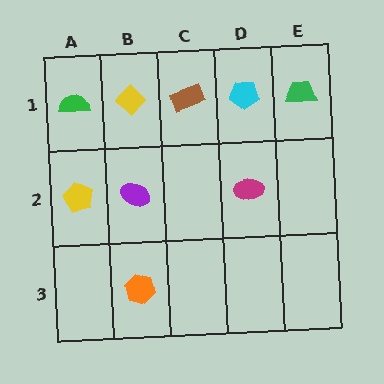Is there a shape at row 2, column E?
No, that cell is empty.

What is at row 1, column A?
A green semicircle.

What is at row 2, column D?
A magenta ellipse.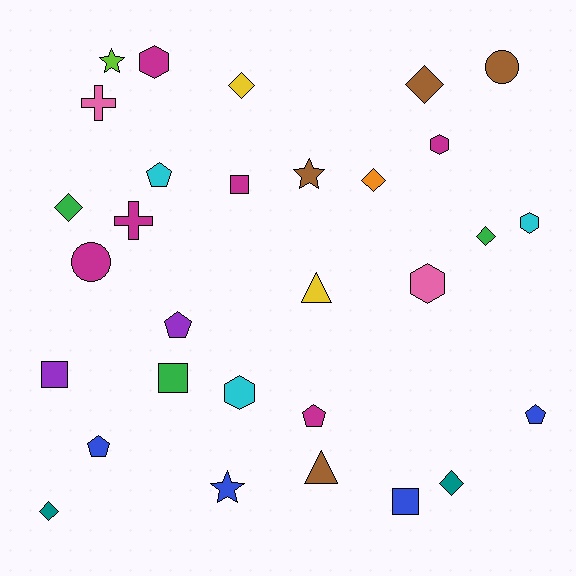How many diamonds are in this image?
There are 7 diamonds.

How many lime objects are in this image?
There is 1 lime object.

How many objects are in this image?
There are 30 objects.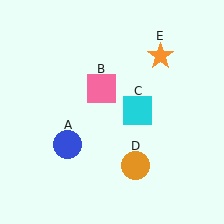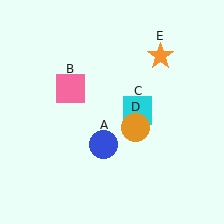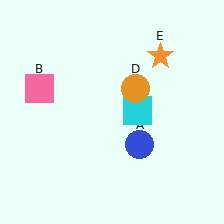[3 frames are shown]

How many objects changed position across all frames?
3 objects changed position: blue circle (object A), pink square (object B), orange circle (object D).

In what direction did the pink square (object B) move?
The pink square (object B) moved left.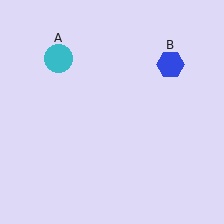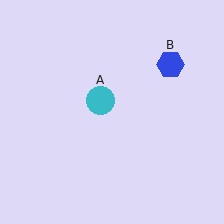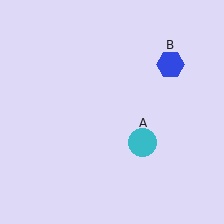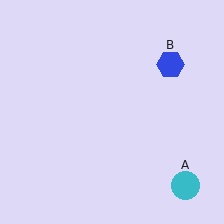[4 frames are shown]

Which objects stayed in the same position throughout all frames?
Blue hexagon (object B) remained stationary.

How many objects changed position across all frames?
1 object changed position: cyan circle (object A).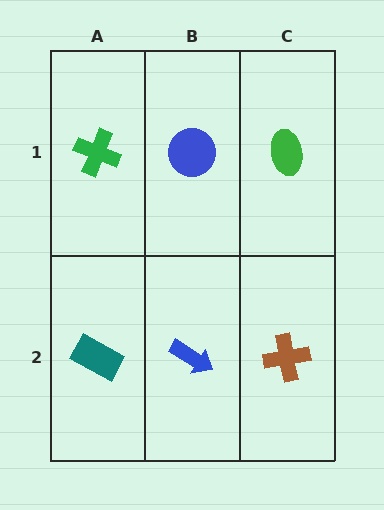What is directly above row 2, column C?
A green ellipse.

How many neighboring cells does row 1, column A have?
2.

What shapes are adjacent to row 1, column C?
A brown cross (row 2, column C), a blue circle (row 1, column B).